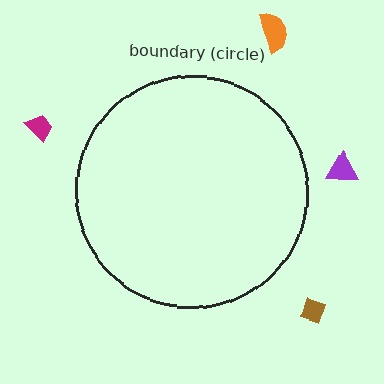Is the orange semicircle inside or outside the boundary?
Outside.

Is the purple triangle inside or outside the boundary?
Outside.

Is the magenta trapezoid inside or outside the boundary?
Outside.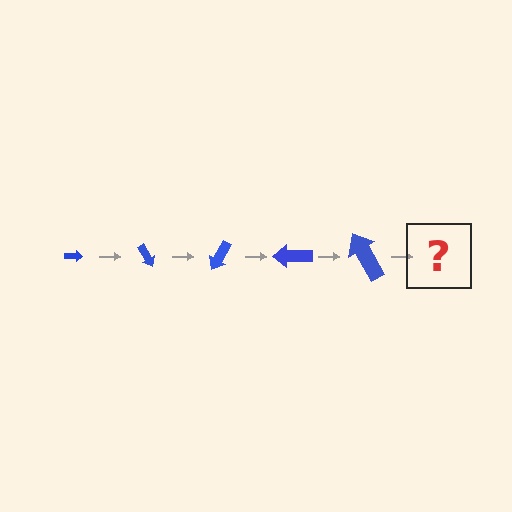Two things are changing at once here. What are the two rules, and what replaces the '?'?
The two rules are that the arrow grows larger each step and it rotates 60 degrees each step. The '?' should be an arrow, larger than the previous one and rotated 300 degrees from the start.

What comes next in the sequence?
The next element should be an arrow, larger than the previous one and rotated 300 degrees from the start.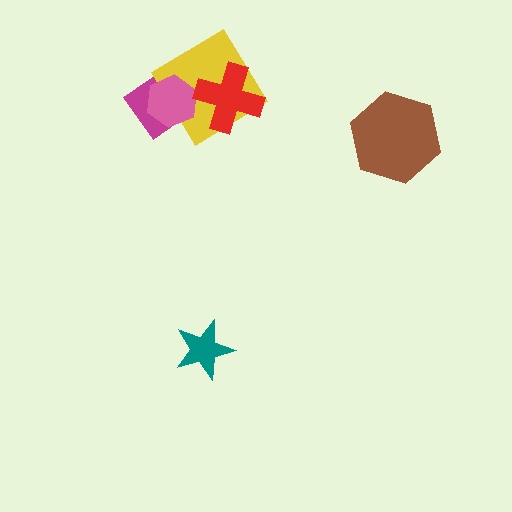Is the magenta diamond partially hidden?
Yes, it is partially covered by another shape.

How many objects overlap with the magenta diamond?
2 objects overlap with the magenta diamond.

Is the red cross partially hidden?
No, no other shape covers it.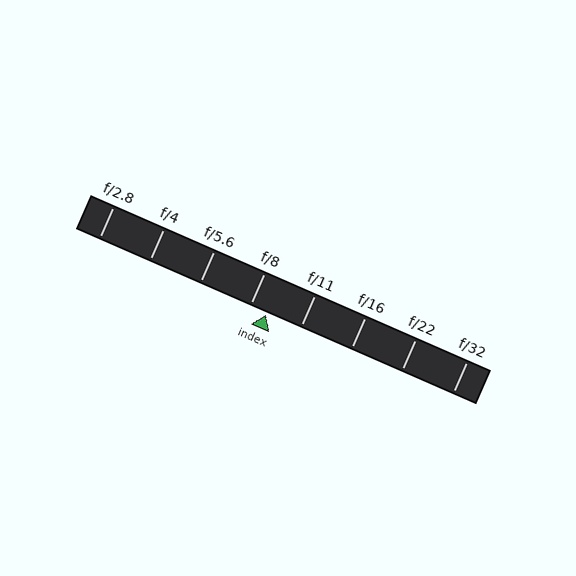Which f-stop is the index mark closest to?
The index mark is closest to f/8.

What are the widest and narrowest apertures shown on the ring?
The widest aperture shown is f/2.8 and the narrowest is f/32.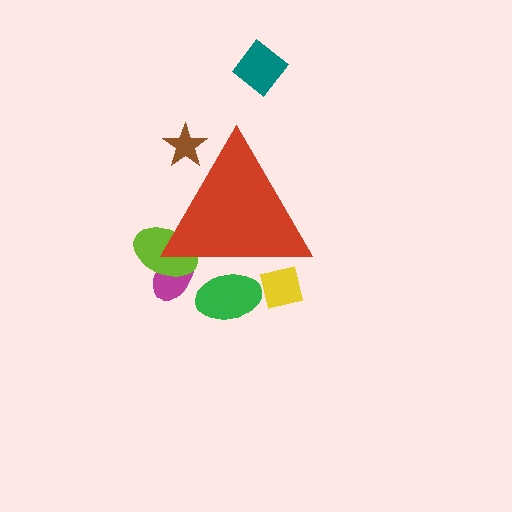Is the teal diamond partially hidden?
No, the teal diamond is fully visible.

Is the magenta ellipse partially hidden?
Yes, the magenta ellipse is partially hidden behind the red triangle.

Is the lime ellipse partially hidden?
Yes, the lime ellipse is partially hidden behind the red triangle.